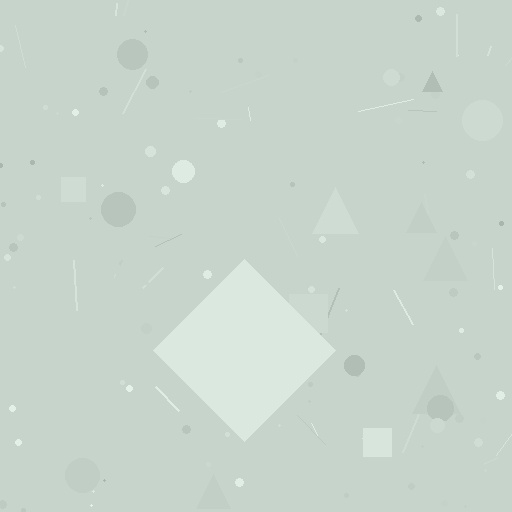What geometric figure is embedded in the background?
A diamond is embedded in the background.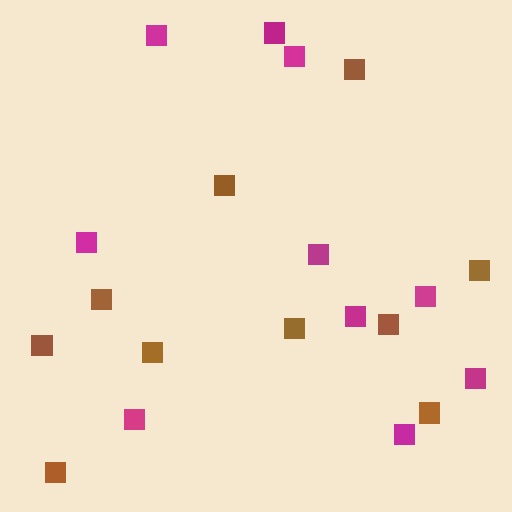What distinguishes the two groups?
There are 2 groups: one group of brown squares (10) and one group of magenta squares (10).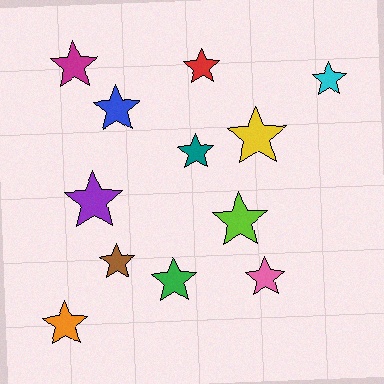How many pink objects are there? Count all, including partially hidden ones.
There is 1 pink object.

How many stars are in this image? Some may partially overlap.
There are 12 stars.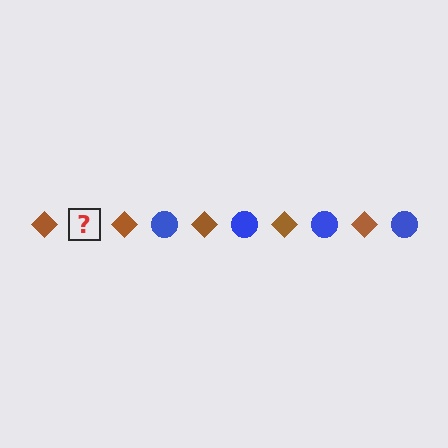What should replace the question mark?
The question mark should be replaced with a blue circle.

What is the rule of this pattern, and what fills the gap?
The rule is that the pattern alternates between brown diamond and blue circle. The gap should be filled with a blue circle.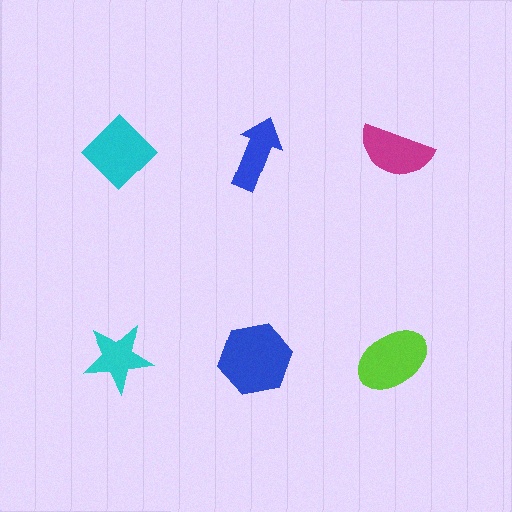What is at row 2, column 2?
A blue hexagon.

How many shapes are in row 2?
3 shapes.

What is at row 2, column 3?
A lime ellipse.